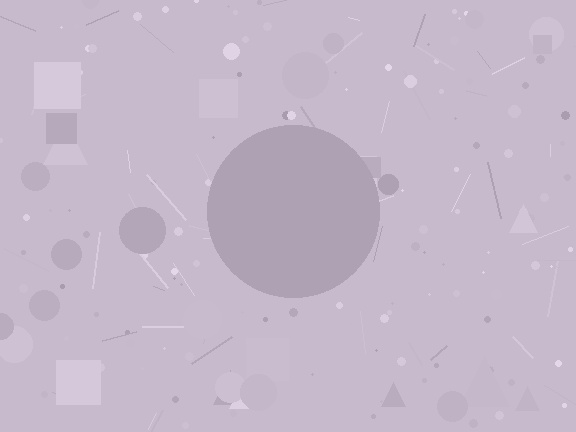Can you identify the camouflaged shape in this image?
The camouflaged shape is a circle.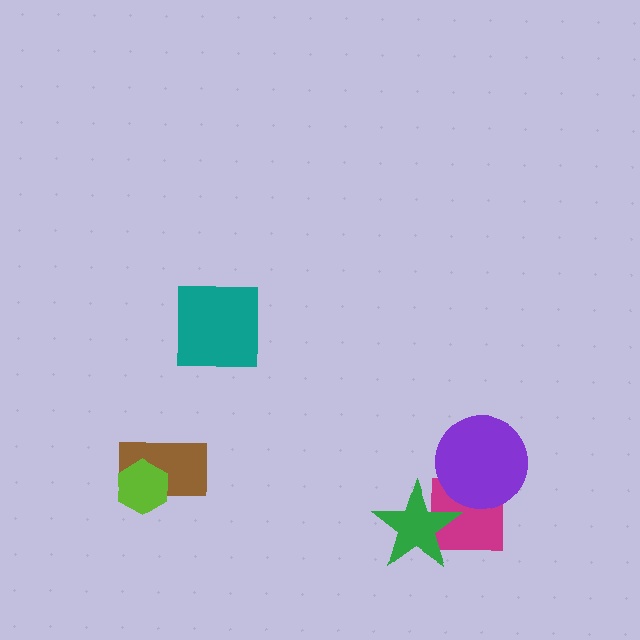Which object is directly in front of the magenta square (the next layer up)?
The green star is directly in front of the magenta square.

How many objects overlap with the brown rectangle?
1 object overlaps with the brown rectangle.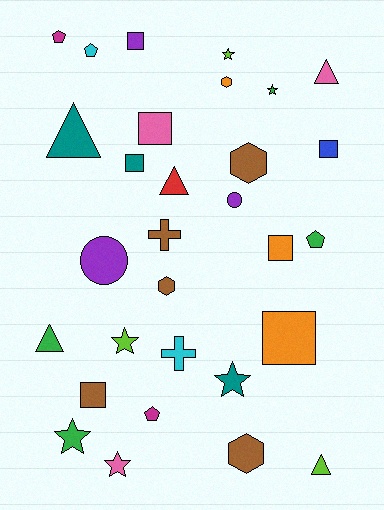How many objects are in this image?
There are 30 objects.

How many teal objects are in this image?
There are 3 teal objects.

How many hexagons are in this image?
There are 4 hexagons.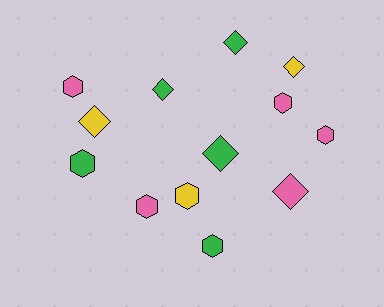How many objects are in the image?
There are 13 objects.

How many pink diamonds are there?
There is 1 pink diamond.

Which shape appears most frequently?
Hexagon, with 7 objects.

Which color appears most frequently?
Green, with 5 objects.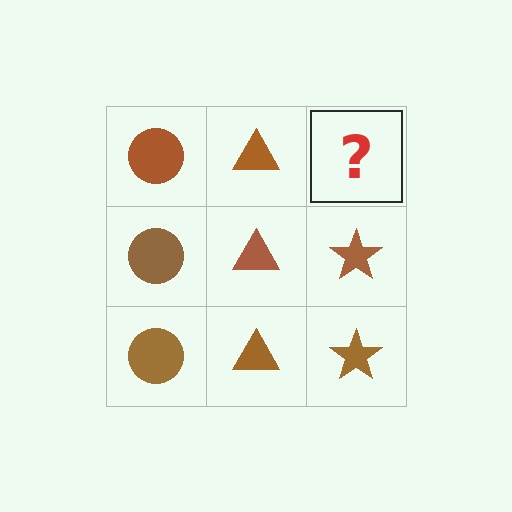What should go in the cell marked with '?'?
The missing cell should contain a brown star.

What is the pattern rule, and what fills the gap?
The rule is that each column has a consistent shape. The gap should be filled with a brown star.